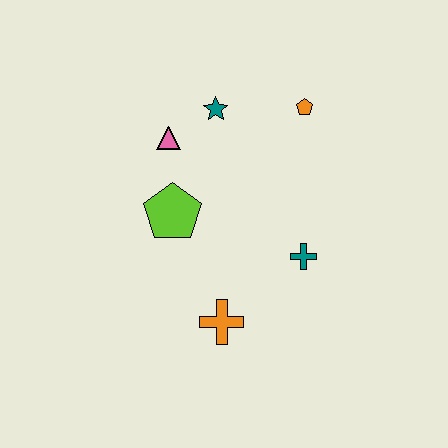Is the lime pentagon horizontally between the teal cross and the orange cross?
No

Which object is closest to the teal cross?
The orange cross is closest to the teal cross.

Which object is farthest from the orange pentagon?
The orange cross is farthest from the orange pentagon.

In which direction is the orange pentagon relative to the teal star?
The orange pentagon is to the right of the teal star.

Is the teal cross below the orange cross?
No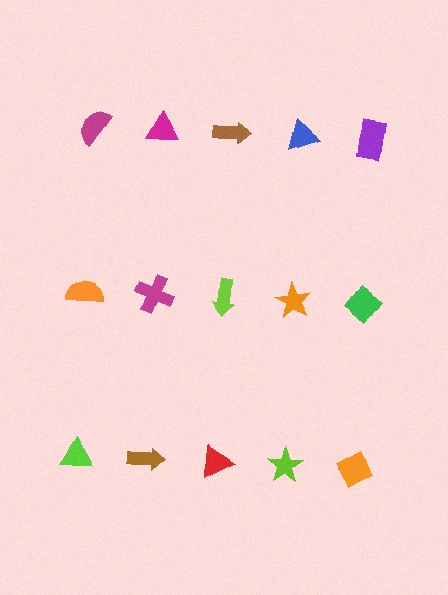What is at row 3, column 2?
A brown arrow.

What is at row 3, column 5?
An orange diamond.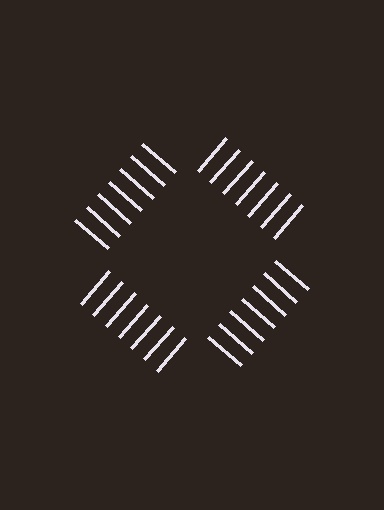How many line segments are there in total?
28 — 7 along each of the 4 edges.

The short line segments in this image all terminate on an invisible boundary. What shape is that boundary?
An illusory square — the line segments terminate on its edges but no continuous stroke is drawn.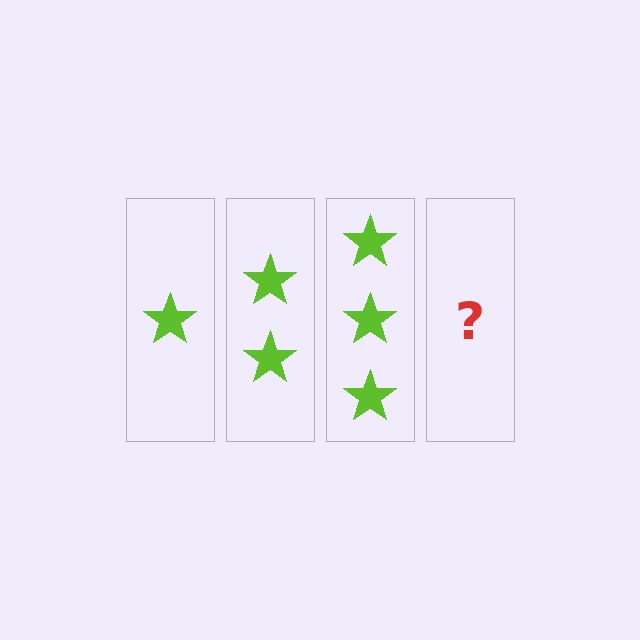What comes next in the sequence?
The next element should be 4 stars.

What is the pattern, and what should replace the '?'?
The pattern is that each step adds one more star. The '?' should be 4 stars.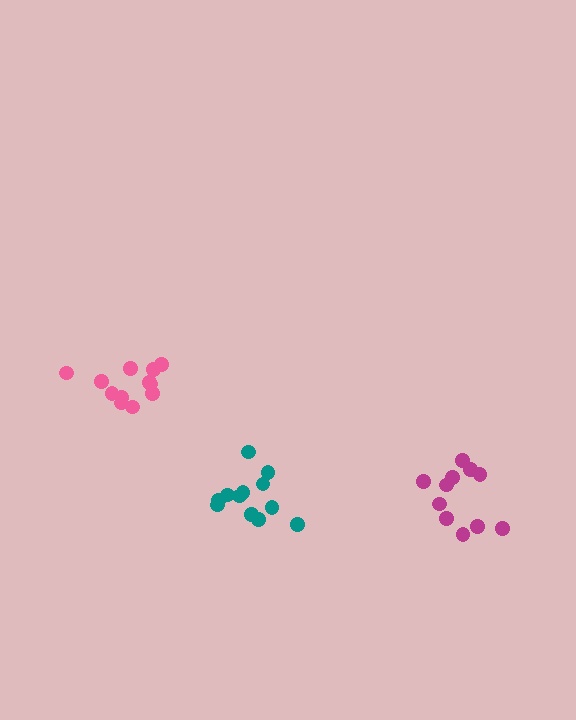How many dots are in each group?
Group 1: 12 dots, Group 2: 11 dots, Group 3: 12 dots (35 total).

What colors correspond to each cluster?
The clusters are colored: teal, magenta, pink.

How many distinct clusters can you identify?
There are 3 distinct clusters.